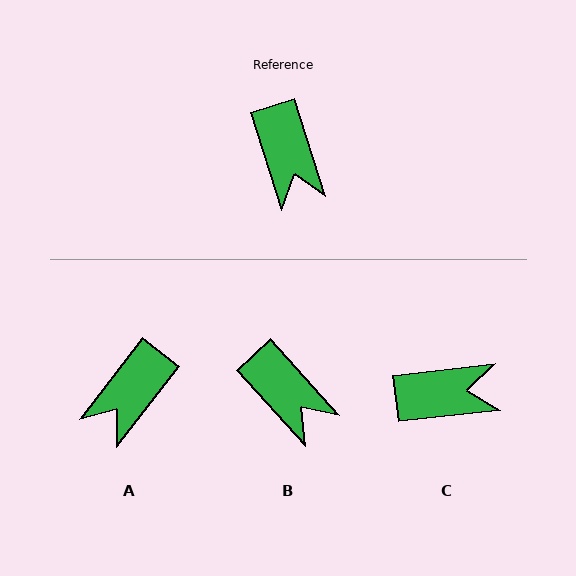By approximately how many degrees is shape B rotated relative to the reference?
Approximately 24 degrees counter-clockwise.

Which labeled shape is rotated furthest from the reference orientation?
C, about 79 degrees away.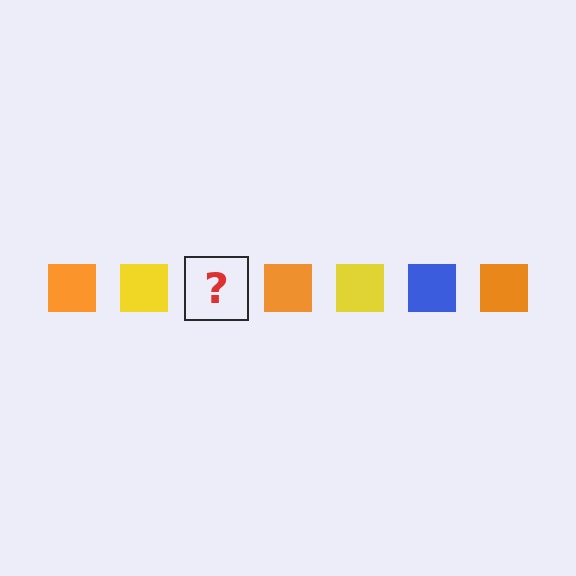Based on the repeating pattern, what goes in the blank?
The blank should be a blue square.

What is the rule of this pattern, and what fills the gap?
The rule is that the pattern cycles through orange, yellow, blue squares. The gap should be filled with a blue square.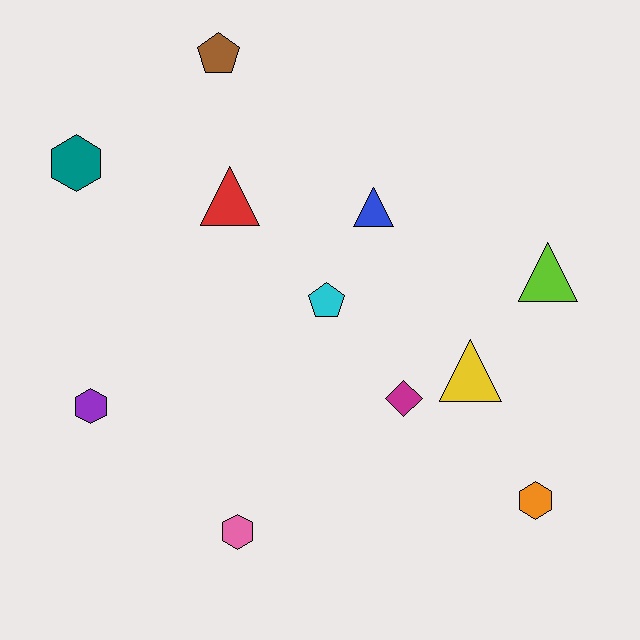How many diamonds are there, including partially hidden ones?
There is 1 diamond.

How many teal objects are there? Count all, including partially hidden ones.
There is 1 teal object.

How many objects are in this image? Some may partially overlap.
There are 11 objects.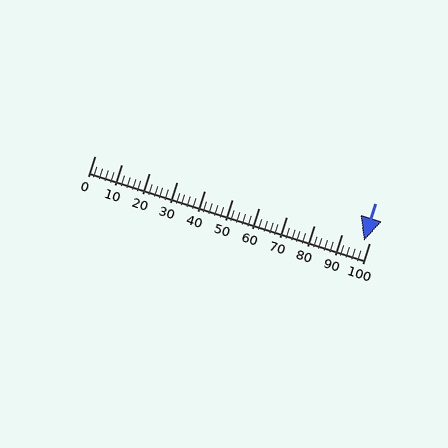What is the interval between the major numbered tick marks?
The major tick marks are spaced 10 units apart.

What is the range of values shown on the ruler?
The ruler shows values from 0 to 100.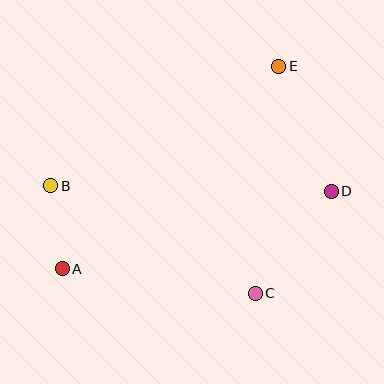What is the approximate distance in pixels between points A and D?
The distance between A and D is approximately 280 pixels.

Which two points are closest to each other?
Points A and B are closest to each other.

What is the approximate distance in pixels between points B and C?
The distance between B and C is approximately 231 pixels.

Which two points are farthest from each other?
Points A and E are farthest from each other.